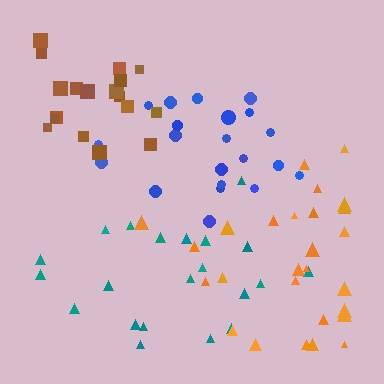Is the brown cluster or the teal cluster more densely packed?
Brown.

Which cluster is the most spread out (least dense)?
Teal.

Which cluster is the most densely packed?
Brown.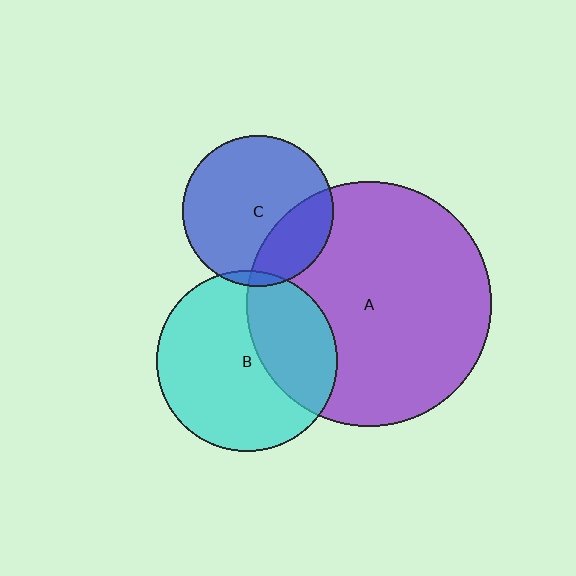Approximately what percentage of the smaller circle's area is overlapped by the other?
Approximately 5%.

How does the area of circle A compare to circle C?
Approximately 2.6 times.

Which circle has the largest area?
Circle A (purple).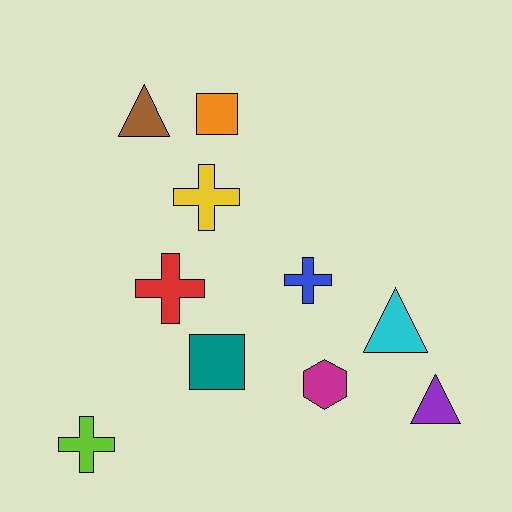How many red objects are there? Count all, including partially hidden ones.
There is 1 red object.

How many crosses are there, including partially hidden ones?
There are 4 crosses.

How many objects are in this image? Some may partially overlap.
There are 10 objects.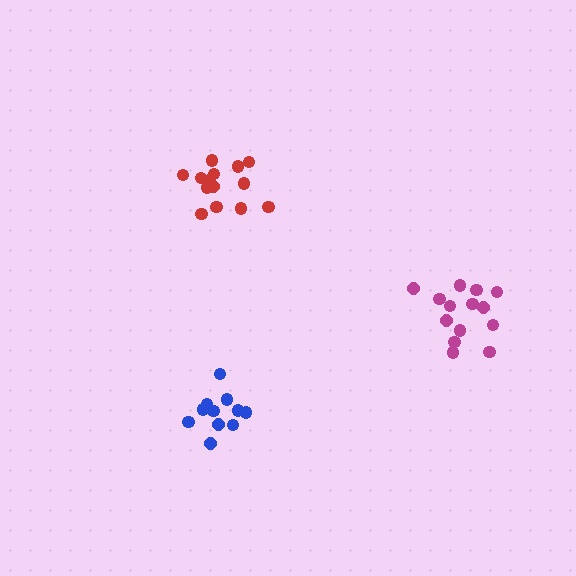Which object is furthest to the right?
The magenta cluster is rightmost.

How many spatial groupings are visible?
There are 3 spatial groupings.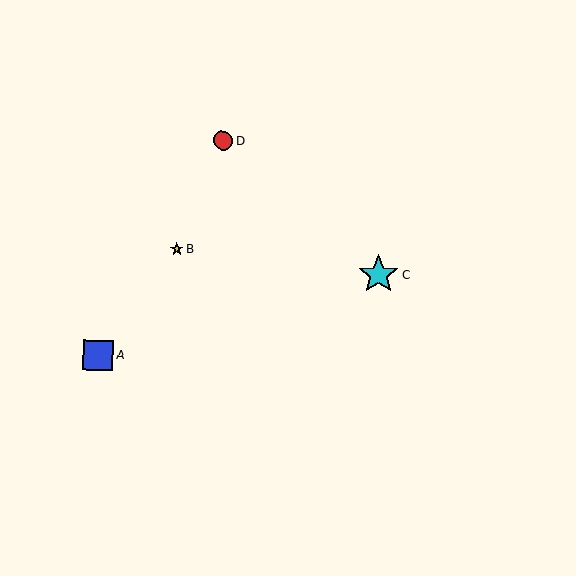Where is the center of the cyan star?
The center of the cyan star is at (378, 274).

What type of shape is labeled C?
Shape C is a cyan star.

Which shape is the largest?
The cyan star (labeled C) is the largest.